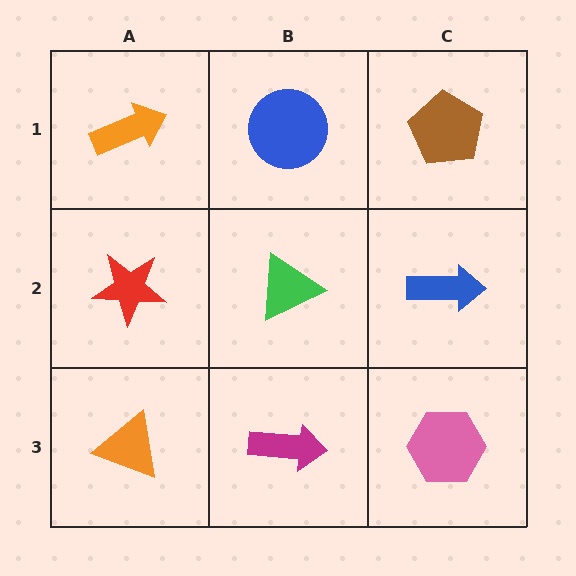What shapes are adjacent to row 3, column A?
A red star (row 2, column A), a magenta arrow (row 3, column B).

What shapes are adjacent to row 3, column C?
A blue arrow (row 2, column C), a magenta arrow (row 3, column B).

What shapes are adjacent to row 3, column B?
A green triangle (row 2, column B), an orange triangle (row 3, column A), a pink hexagon (row 3, column C).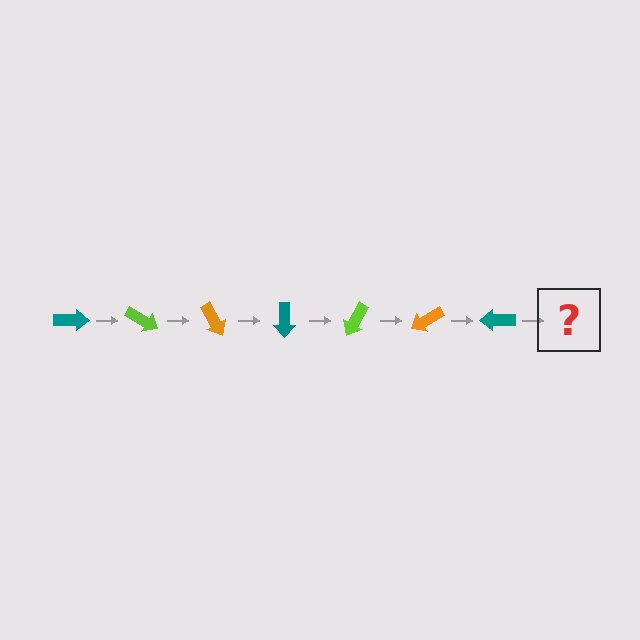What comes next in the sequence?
The next element should be a lime arrow, rotated 210 degrees from the start.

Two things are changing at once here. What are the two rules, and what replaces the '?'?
The two rules are that it rotates 30 degrees each step and the color cycles through teal, lime, and orange. The '?' should be a lime arrow, rotated 210 degrees from the start.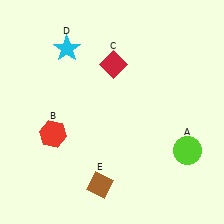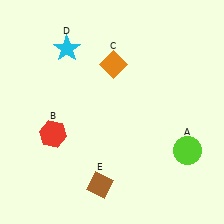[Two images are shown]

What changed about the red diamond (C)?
In Image 1, C is red. In Image 2, it changed to orange.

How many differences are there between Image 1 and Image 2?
There is 1 difference between the two images.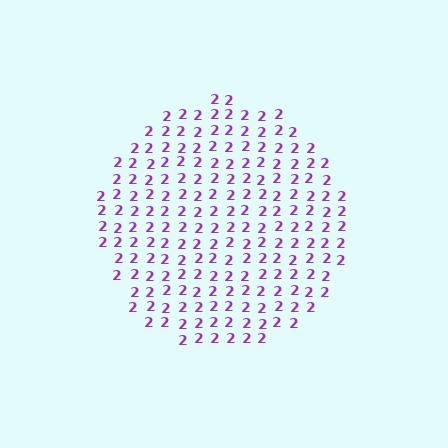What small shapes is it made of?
It is made of small digit 2's.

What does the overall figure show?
The overall figure shows a circle.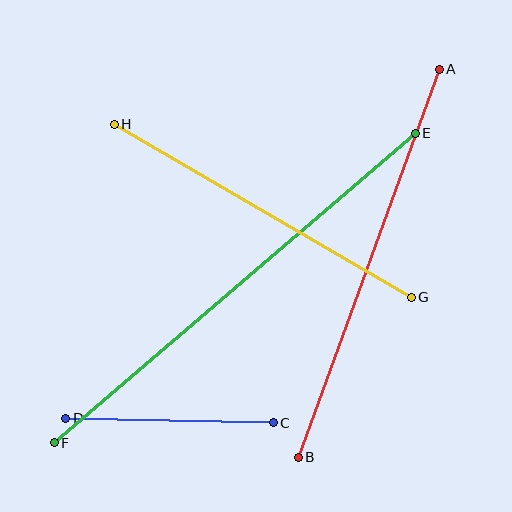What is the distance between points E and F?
The distance is approximately 475 pixels.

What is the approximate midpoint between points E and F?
The midpoint is at approximately (235, 288) pixels.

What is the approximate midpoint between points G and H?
The midpoint is at approximately (263, 211) pixels.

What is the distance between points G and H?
The distance is approximately 344 pixels.